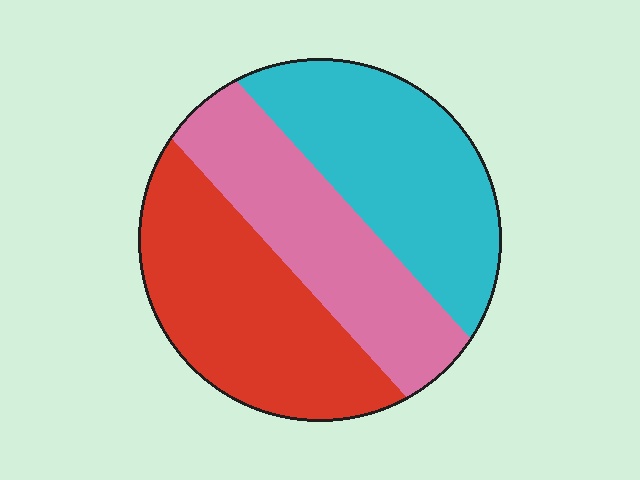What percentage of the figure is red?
Red takes up about three eighths (3/8) of the figure.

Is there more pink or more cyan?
Cyan.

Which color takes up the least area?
Pink, at roughly 30%.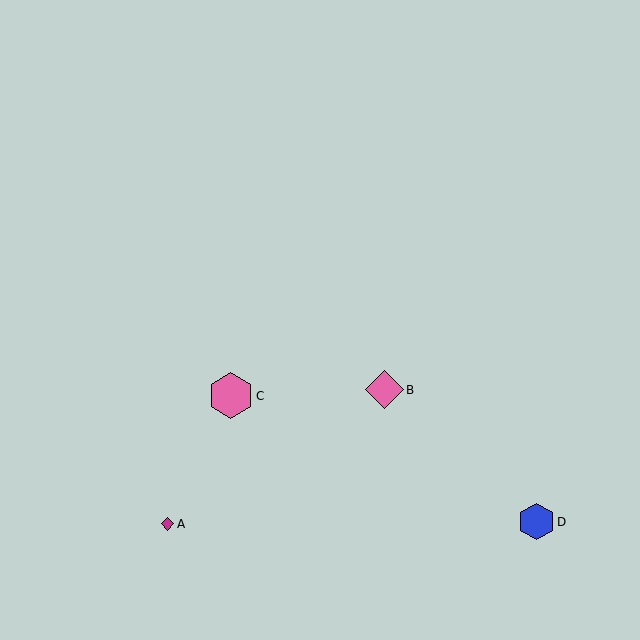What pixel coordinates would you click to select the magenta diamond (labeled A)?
Click at (167, 524) to select the magenta diamond A.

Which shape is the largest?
The pink hexagon (labeled C) is the largest.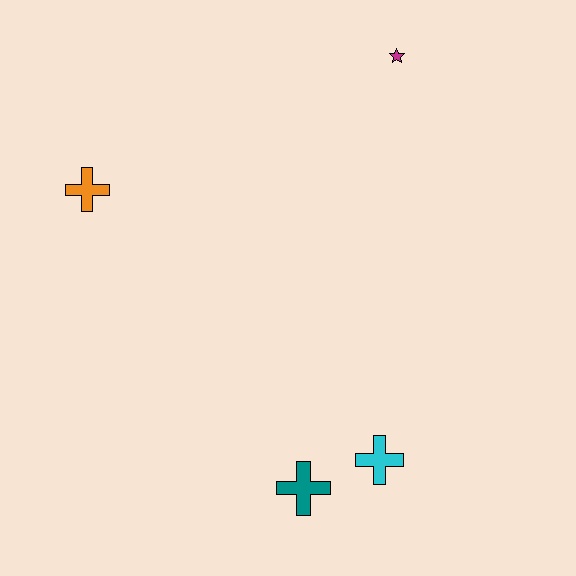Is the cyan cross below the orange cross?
Yes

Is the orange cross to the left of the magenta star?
Yes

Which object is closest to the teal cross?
The cyan cross is closest to the teal cross.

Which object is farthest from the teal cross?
The magenta star is farthest from the teal cross.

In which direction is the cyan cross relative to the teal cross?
The cyan cross is to the right of the teal cross.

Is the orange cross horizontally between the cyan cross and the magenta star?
No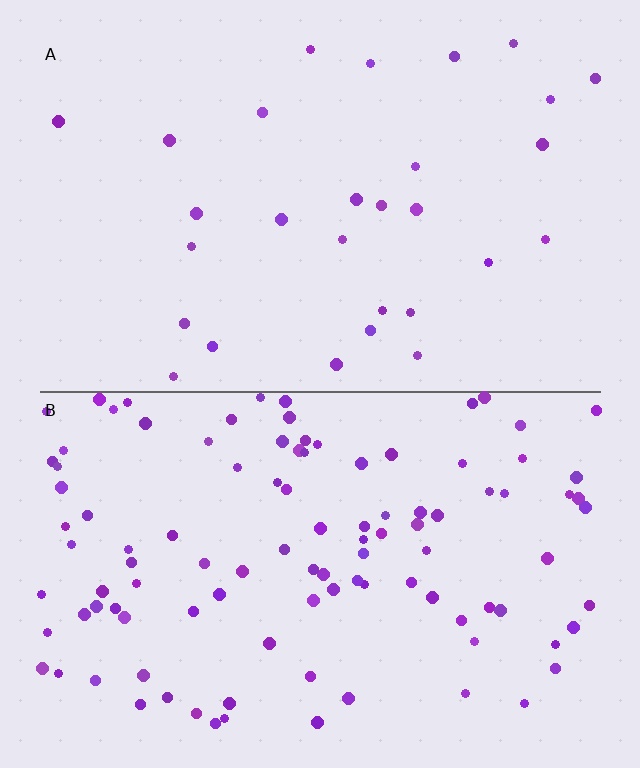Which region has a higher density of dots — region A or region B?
B (the bottom).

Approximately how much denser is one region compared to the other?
Approximately 3.7× — region B over region A.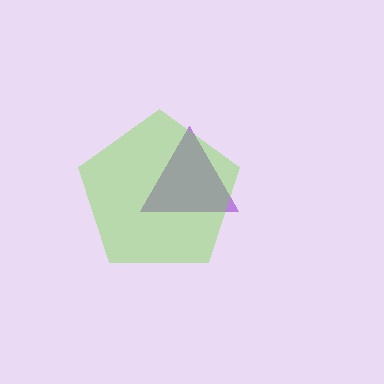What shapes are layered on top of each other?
The layered shapes are: a purple triangle, a lime pentagon.